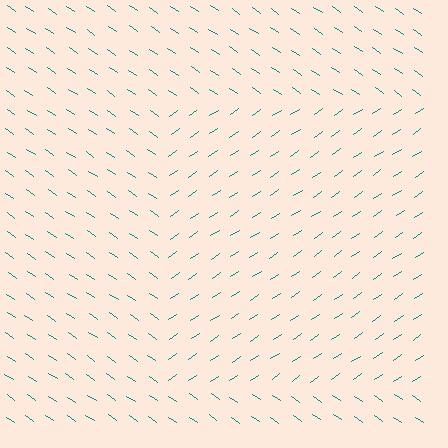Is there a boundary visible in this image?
Yes, there is a texture boundary formed by a change in line orientation.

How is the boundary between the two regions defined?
The boundary is defined purely by a change in line orientation (approximately 68 degrees difference). All lines are the same color and thickness.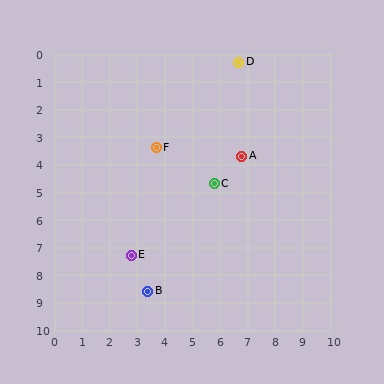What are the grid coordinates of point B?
Point B is at approximately (3.4, 8.6).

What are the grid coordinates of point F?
Point F is at approximately (3.7, 3.4).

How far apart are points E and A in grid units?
Points E and A are about 5.4 grid units apart.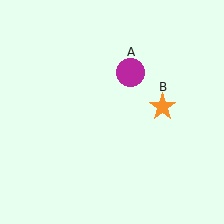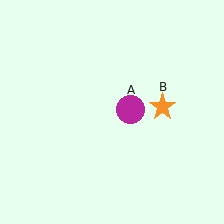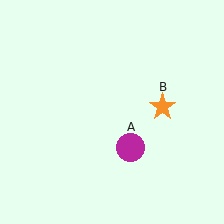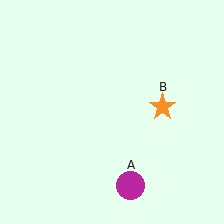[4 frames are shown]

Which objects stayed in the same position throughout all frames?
Orange star (object B) remained stationary.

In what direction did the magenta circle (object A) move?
The magenta circle (object A) moved down.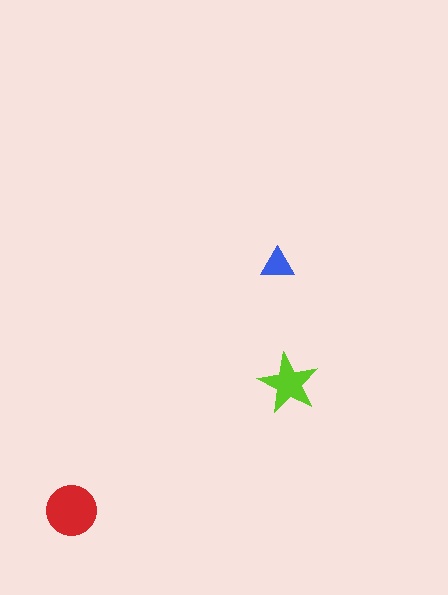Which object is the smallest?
The blue triangle.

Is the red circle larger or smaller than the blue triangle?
Larger.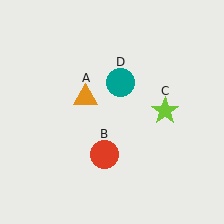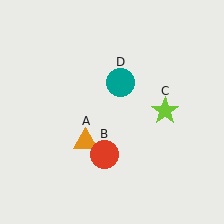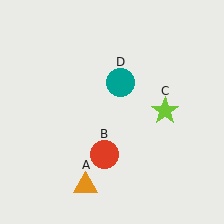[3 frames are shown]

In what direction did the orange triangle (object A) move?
The orange triangle (object A) moved down.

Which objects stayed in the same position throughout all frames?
Red circle (object B) and lime star (object C) and teal circle (object D) remained stationary.